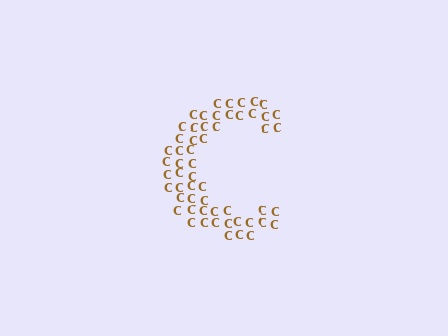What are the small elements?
The small elements are letter C's.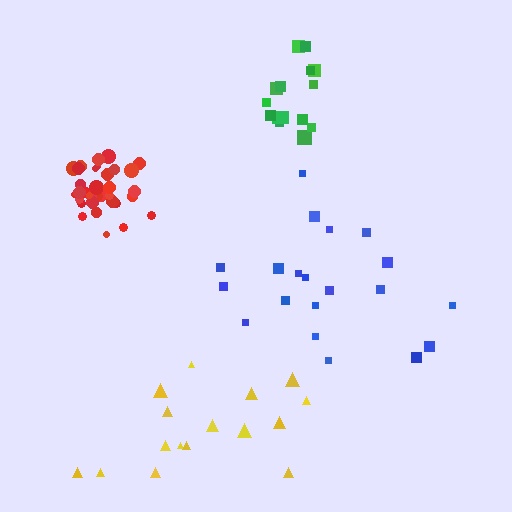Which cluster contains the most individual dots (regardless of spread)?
Red (34).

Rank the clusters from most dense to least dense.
red, green, blue, yellow.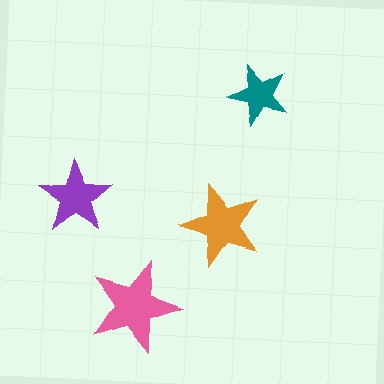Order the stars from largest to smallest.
the pink one, the orange one, the purple one, the teal one.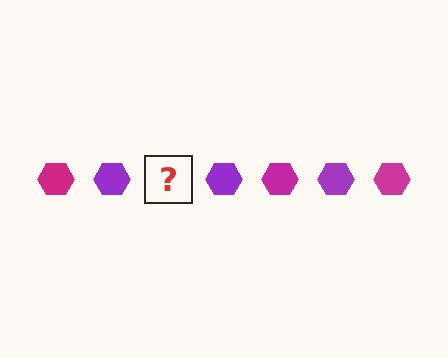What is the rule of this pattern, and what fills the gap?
The rule is that the pattern cycles through magenta, purple hexagons. The gap should be filled with a magenta hexagon.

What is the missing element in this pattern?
The missing element is a magenta hexagon.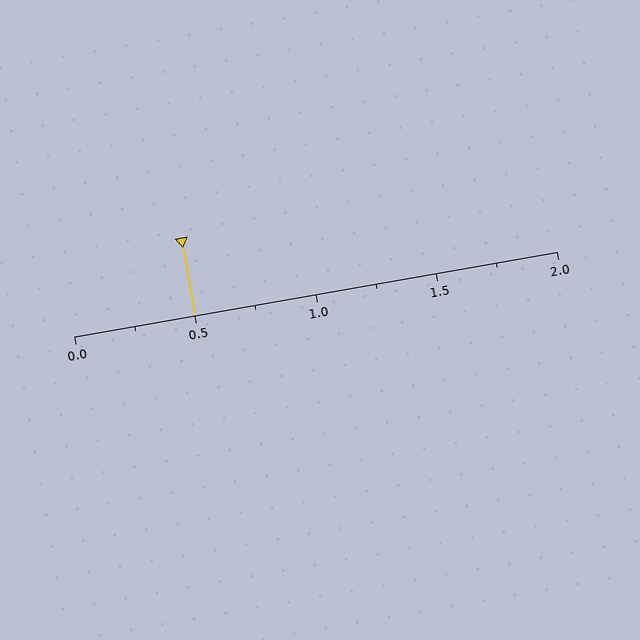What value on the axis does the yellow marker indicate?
The marker indicates approximately 0.5.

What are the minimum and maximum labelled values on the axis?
The axis runs from 0.0 to 2.0.